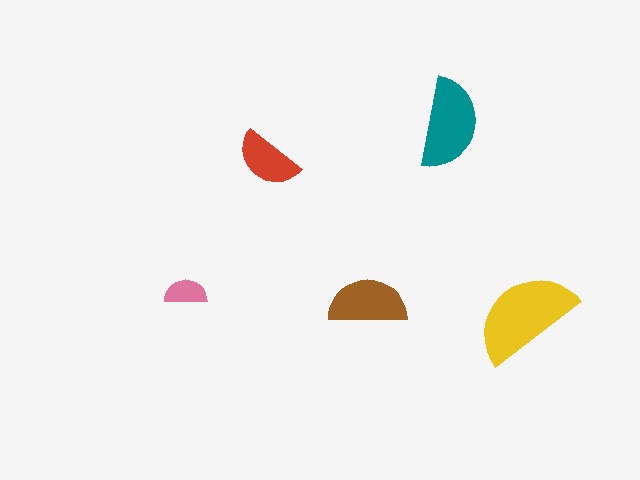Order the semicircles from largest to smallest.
the yellow one, the teal one, the brown one, the red one, the pink one.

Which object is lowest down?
The yellow semicircle is bottommost.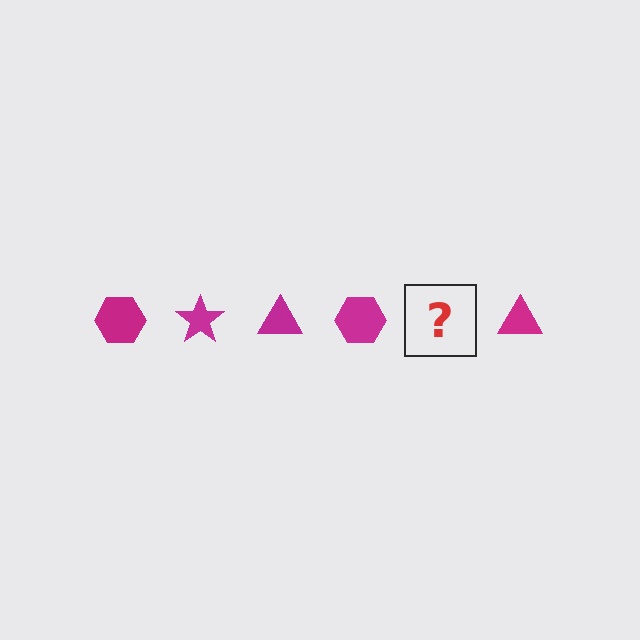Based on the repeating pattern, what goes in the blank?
The blank should be a magenta star.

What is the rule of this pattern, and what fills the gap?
The rule is that the pattern cycles through hexagon, star, triangle shapes in magenta. The gap should be filled with a magenta star.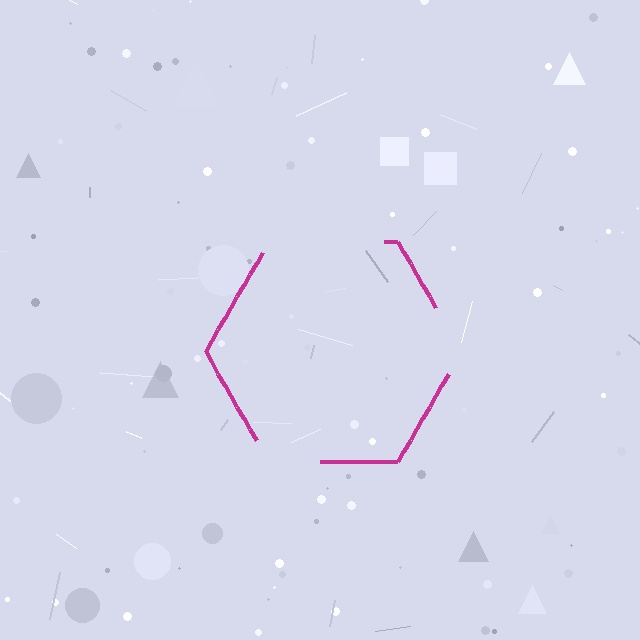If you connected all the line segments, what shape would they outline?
They would outline a hexagon.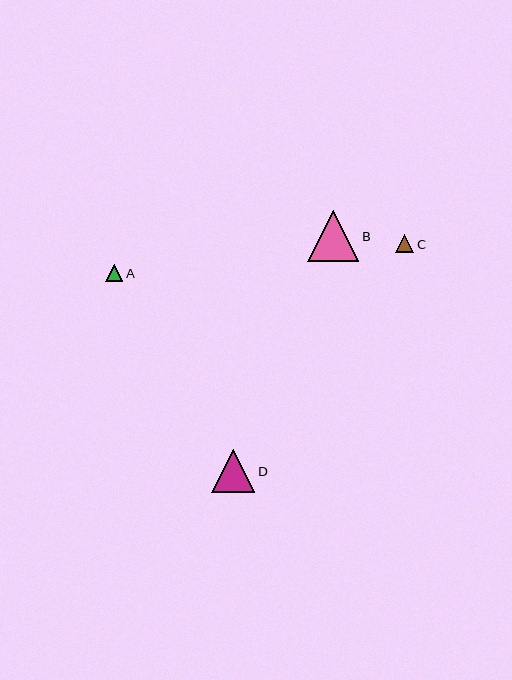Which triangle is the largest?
Triangle B is the largest with a size of approximately 51 pixels.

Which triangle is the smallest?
Triangle A is the smallest with a size of approximately 17 pixels.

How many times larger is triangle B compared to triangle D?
Triangle B is approximately 1.2 times the size of triangle D.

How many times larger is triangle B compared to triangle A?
Triangle B is approximately 3.0 times the size of triangle A.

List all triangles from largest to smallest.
From largest to smallest: B, D, C, A.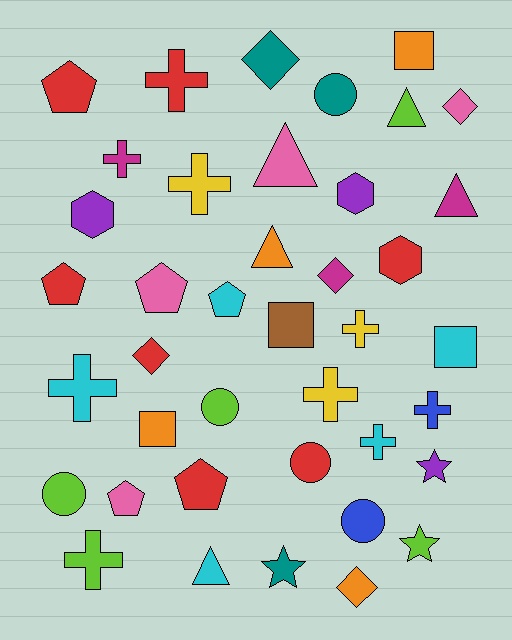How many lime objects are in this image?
There are 5 lime objects.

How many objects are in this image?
There are 40 objects.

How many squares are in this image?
There are 4 squares.